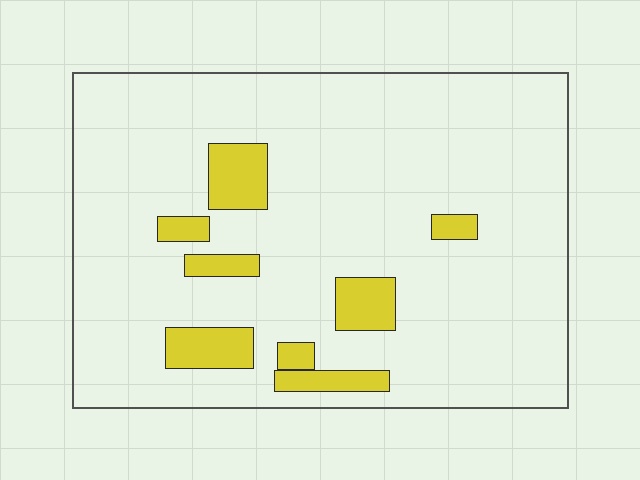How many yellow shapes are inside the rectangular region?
8.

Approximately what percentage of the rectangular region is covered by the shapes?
Approximately 10%.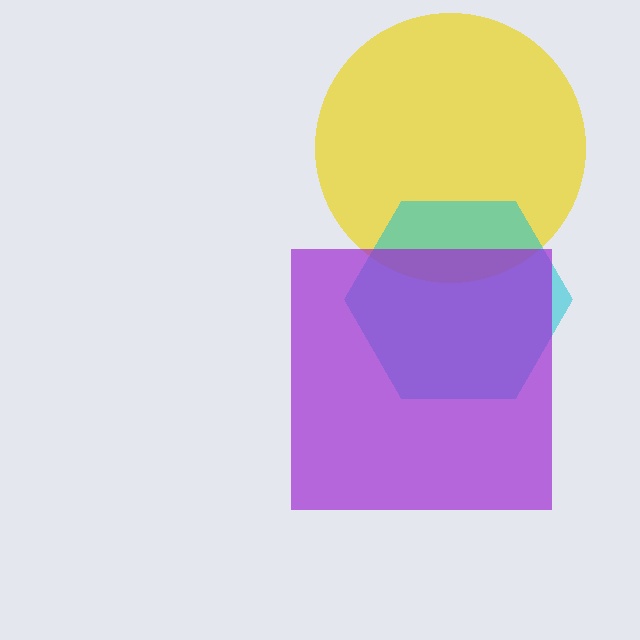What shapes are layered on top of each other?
The layered shapes are: a yellow circle, a cyan hexagon, a purple square.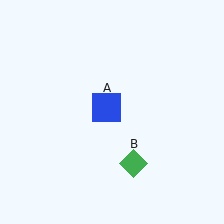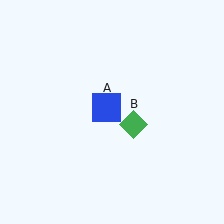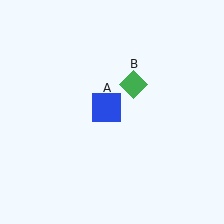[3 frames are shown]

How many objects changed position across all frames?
1 object changed position: green diamond (object B).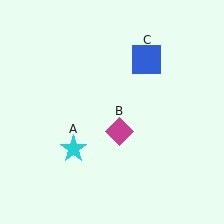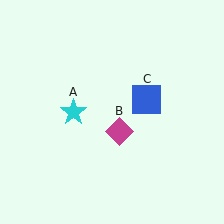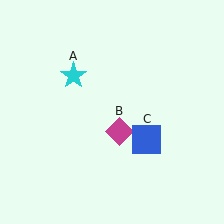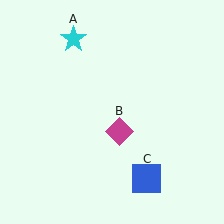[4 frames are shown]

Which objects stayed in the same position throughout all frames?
Magenta diamond (object B) remained stationary.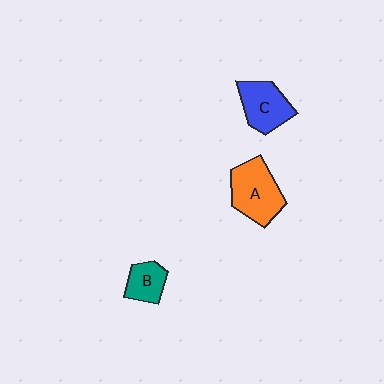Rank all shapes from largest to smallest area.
From largest to smallest: A (orange), C (blue), B (teal).